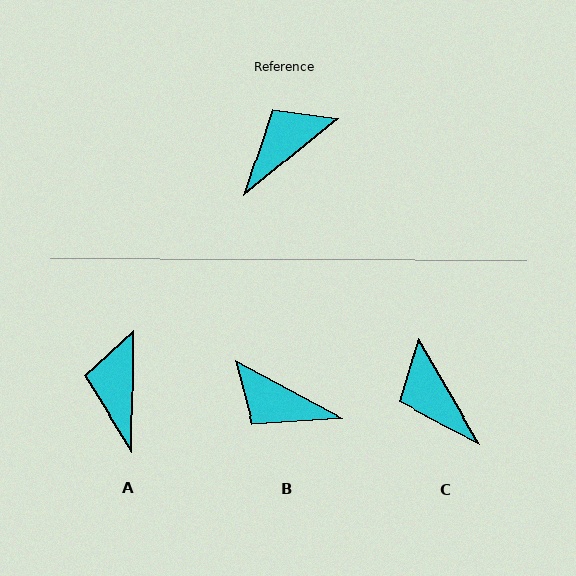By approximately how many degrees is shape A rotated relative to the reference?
Approximately 50 degrees counter-clockwise.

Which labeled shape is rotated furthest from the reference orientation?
B, about 113 degrees away.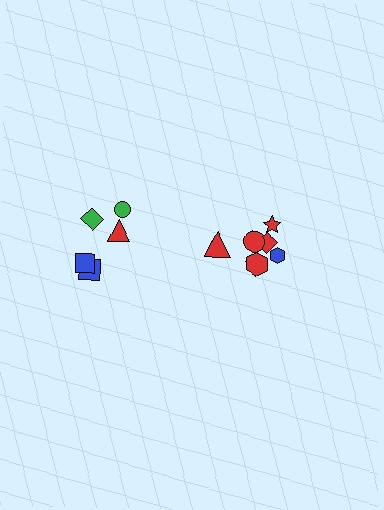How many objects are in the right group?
There are 7 objects.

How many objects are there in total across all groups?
There are 12 objects.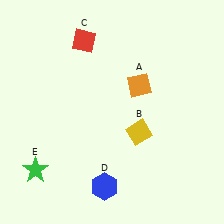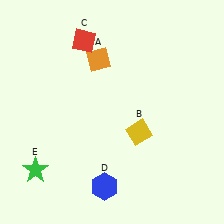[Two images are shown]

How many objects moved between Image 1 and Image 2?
1 object moved between the two images.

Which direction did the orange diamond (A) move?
The orange diamond (A) moved left.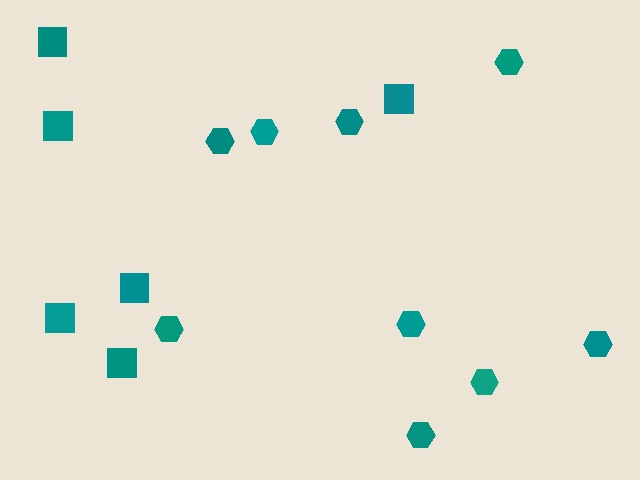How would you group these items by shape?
There are 2 groups: one group of hexagons (9) and one group of squares (6).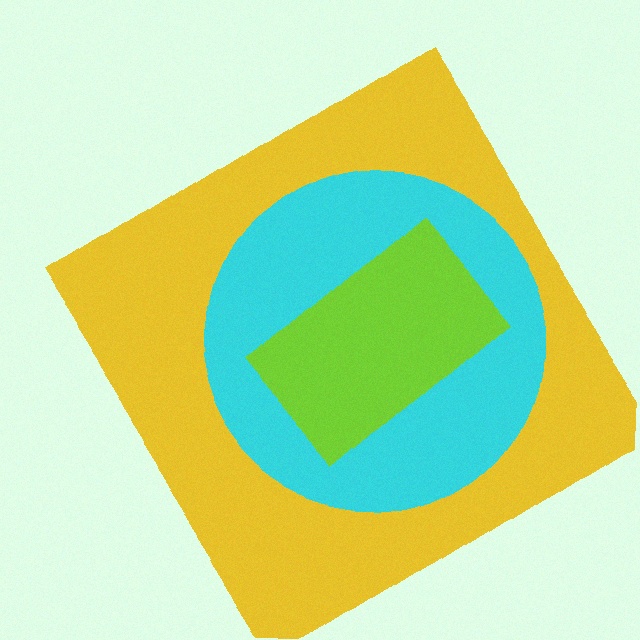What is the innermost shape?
The lime rectangle.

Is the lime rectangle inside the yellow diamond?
Yes.